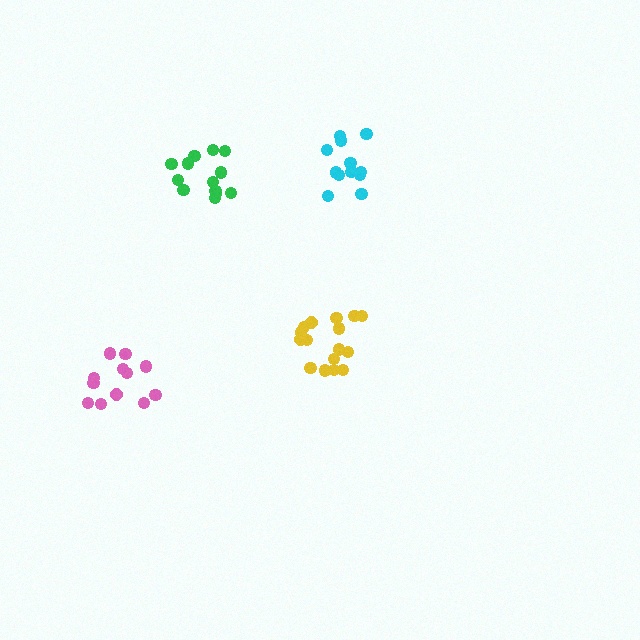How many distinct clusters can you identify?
There are 4 distinct clusters.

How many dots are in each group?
Group 1: 16 dots, Group 2: 12 dots, Group 3: 13 dots, Group 4: 12 dots (53 total).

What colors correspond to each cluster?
The clusters are colored: yellow, pink, green, cyan.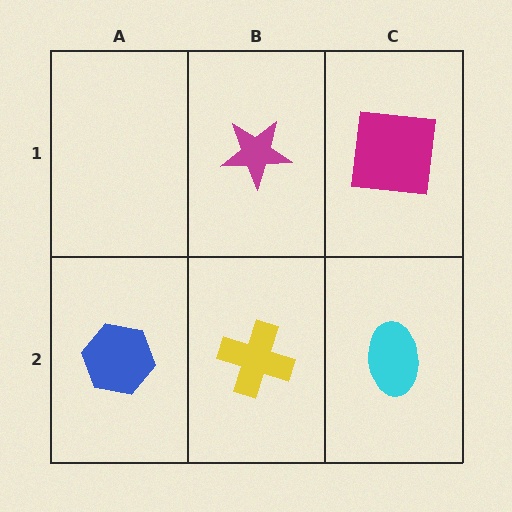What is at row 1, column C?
A magenta square.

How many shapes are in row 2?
3 shapes.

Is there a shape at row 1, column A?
No, that cell is empty.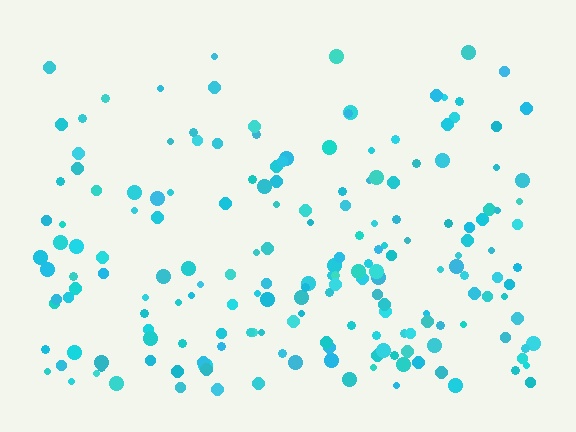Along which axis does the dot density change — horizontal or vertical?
Vertical.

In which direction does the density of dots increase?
From top to bottom, with the bottom side densest.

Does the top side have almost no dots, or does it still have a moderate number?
Still a moderate number, just noticeably fewer than the bottom.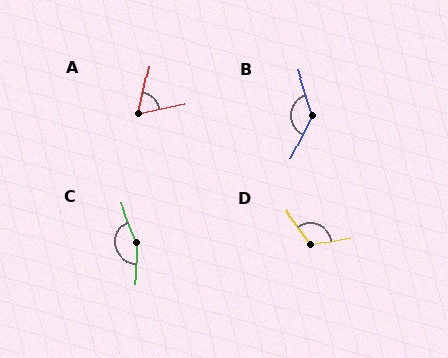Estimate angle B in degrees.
Approximately 137 degrees.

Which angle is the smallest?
A, at approximately 66 degrees.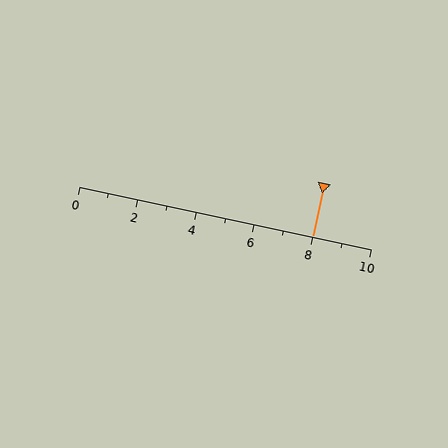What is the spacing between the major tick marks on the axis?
The major ticks are spaced 2 apart.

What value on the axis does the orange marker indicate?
The marker indicates approximately 8.